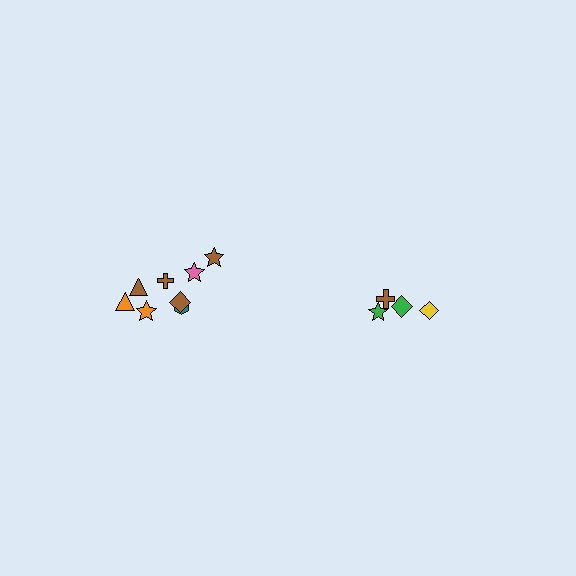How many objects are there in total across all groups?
There are 12 objects.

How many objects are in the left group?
There are 8 objects.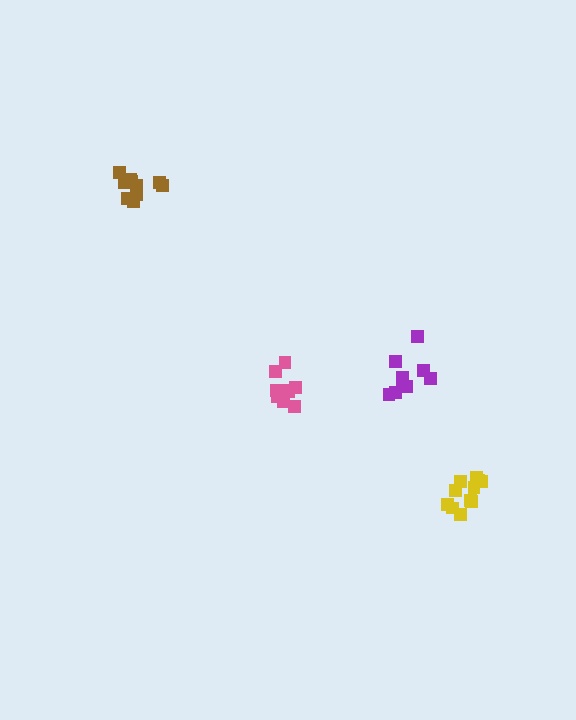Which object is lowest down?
The yellow cluster is bottommost.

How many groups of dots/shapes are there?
There are 4 groups.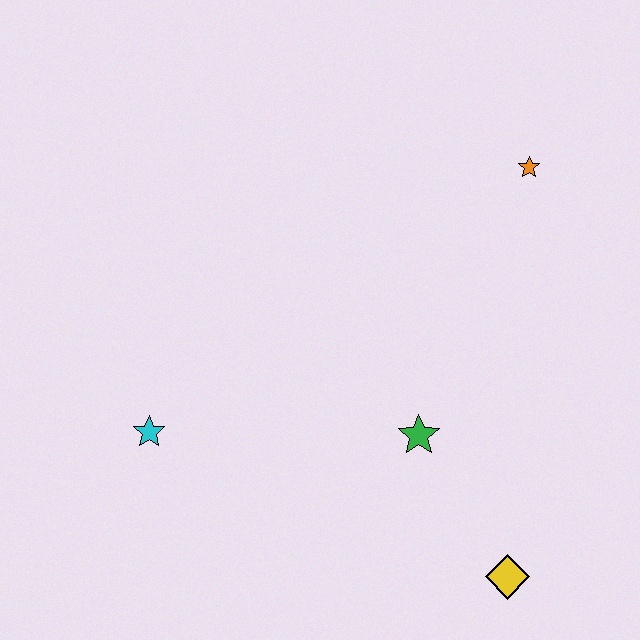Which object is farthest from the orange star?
The cyan star is farthest from the orange star.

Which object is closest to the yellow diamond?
The green star is closest to the yellow diamond.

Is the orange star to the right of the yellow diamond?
Yes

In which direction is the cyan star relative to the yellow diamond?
The cyan star is to the left of the yellow diamond.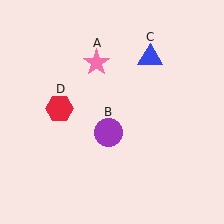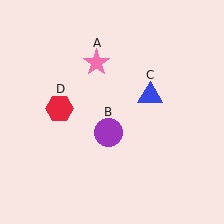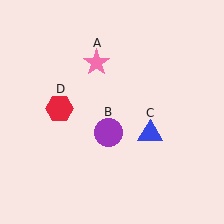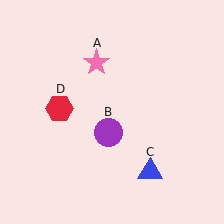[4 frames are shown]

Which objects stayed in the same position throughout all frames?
Pink star (object A) and purple circle (object B) and red hexagon (object D) remained stationary.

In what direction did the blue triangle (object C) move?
The blue triangle (object C) moved down.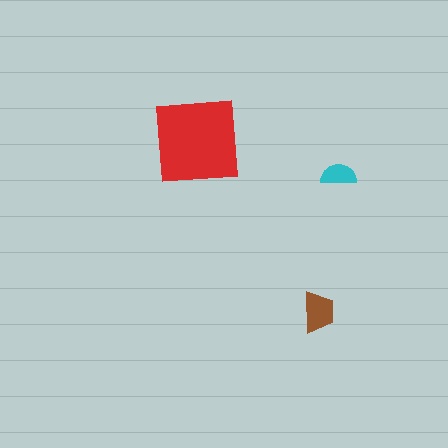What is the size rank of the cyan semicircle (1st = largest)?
3rd.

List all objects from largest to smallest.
The red square, the brown trapezoid, the cyan semicircle.